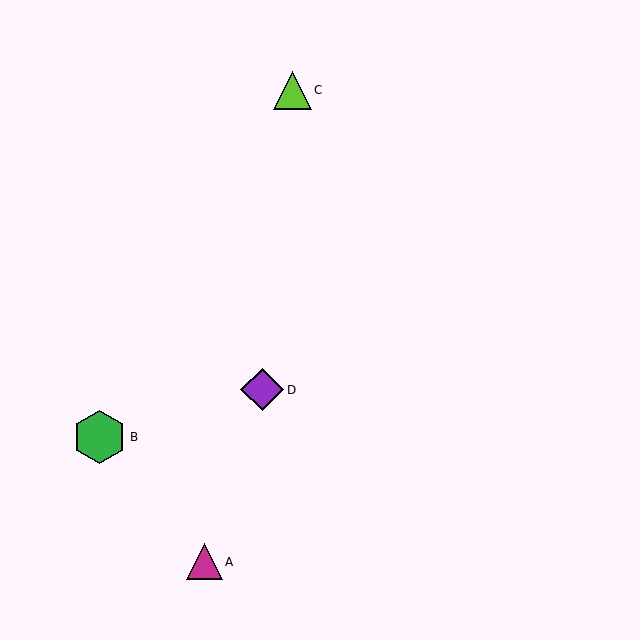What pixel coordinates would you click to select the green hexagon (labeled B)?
Click at (100, 437) to select the green hexagon B.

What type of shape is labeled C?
Shape C is a lime triangle.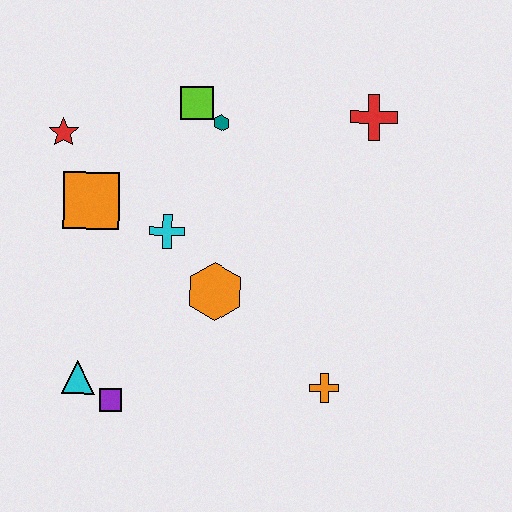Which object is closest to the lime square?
The teal hexagon is closest to the lime square.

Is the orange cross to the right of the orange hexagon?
Yes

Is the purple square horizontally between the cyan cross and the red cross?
No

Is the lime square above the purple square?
Yes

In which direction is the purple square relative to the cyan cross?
The purple square is below the cyan cross.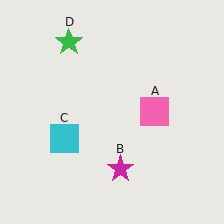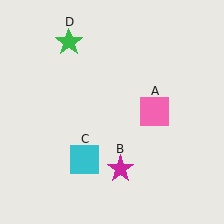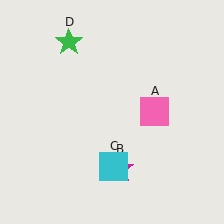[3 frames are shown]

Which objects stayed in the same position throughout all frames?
Pink square (object A) and magenta star (object B) and green star (object D) remained stationary.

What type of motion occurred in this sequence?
The cyan square (object C) rotated counterclockwise around the center of the scene.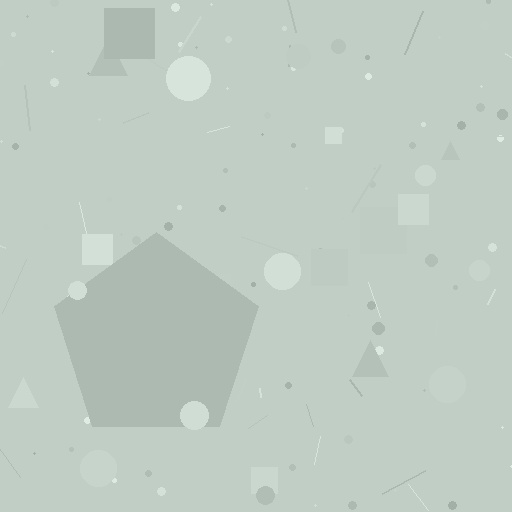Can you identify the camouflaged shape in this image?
The camouflaged shape is a pentagon.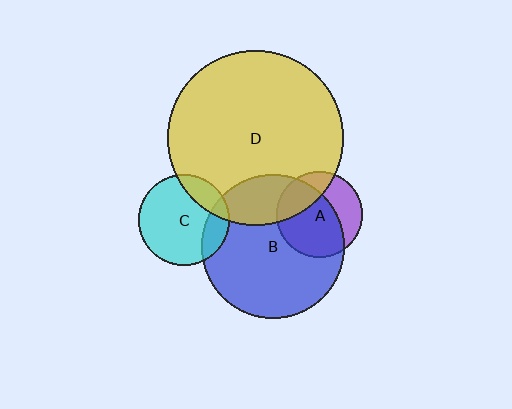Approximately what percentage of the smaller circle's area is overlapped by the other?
Approximately 20%.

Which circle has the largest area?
Circle D (yellow).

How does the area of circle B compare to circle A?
Approximately 2.7 times.